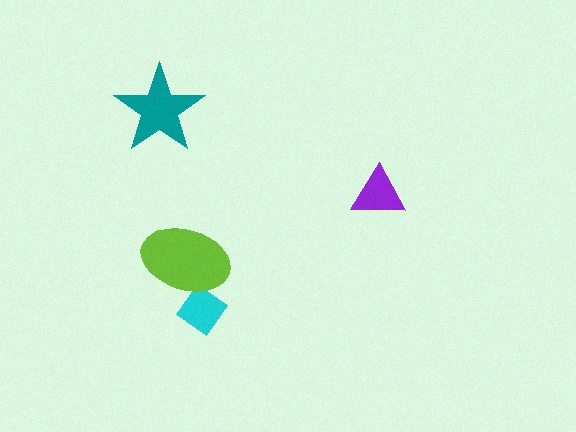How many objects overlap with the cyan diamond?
1 object overlaps with the cyan diamond.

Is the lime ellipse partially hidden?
No, no other shape covers it.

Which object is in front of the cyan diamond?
The lime ellipse is in front of the cyan diamond.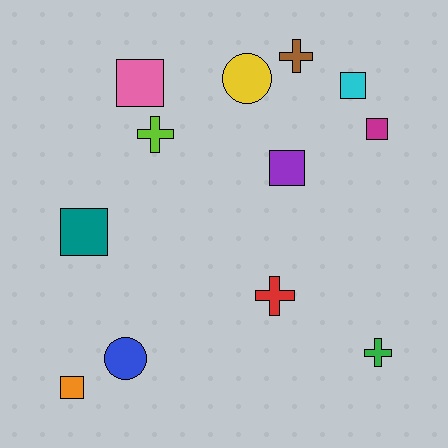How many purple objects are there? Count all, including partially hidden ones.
There is 1 purple object.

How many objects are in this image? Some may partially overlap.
There are 12 objects.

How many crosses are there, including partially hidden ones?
There are 4 crosses.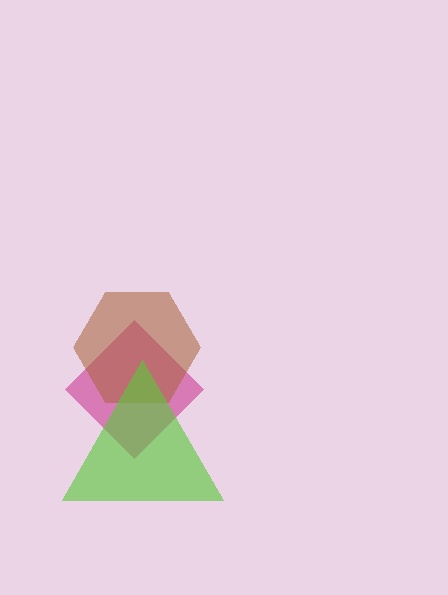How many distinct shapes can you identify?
There are 3 distinct shapes: a magenta diamond, a brown hexagon, a lime triangle.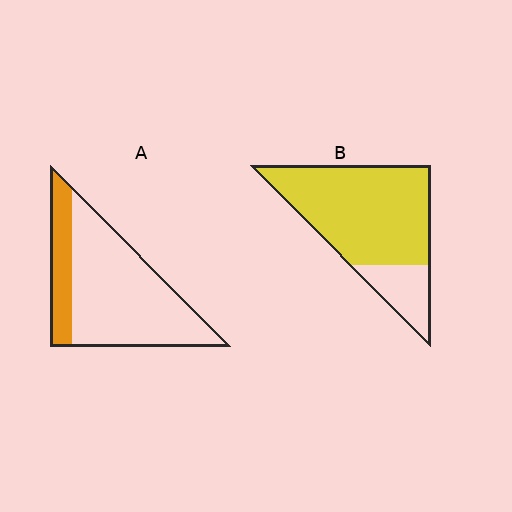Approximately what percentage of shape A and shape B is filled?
A is approximately 25% and B is approximately 80%.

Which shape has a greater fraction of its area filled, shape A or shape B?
Shape B.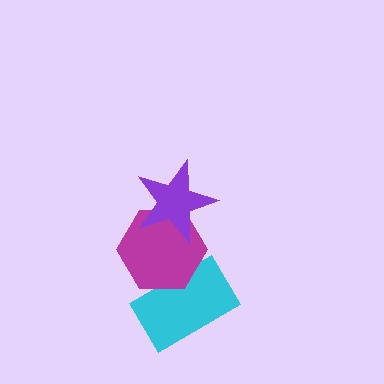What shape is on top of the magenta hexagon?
The purple star is on top of the magenta hexagon.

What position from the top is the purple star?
The purple star is 1st from the top.